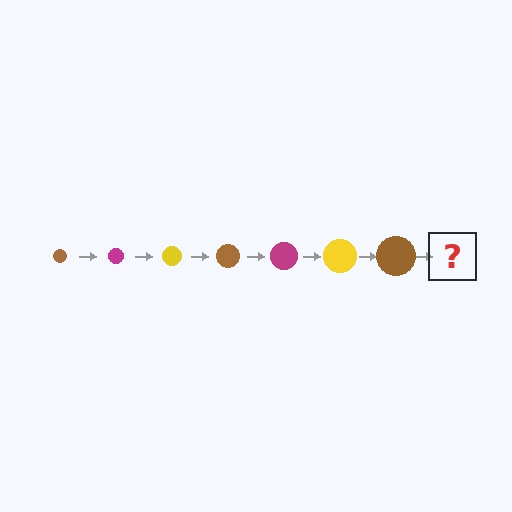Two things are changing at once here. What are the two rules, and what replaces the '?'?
The two rules are that the circle grows larger each step and the color cycles through brown, magenta, and yellow. The '?' should be a magenta circle, larger than the previous one.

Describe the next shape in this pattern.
It should be a magenta circle, larger than the previous one.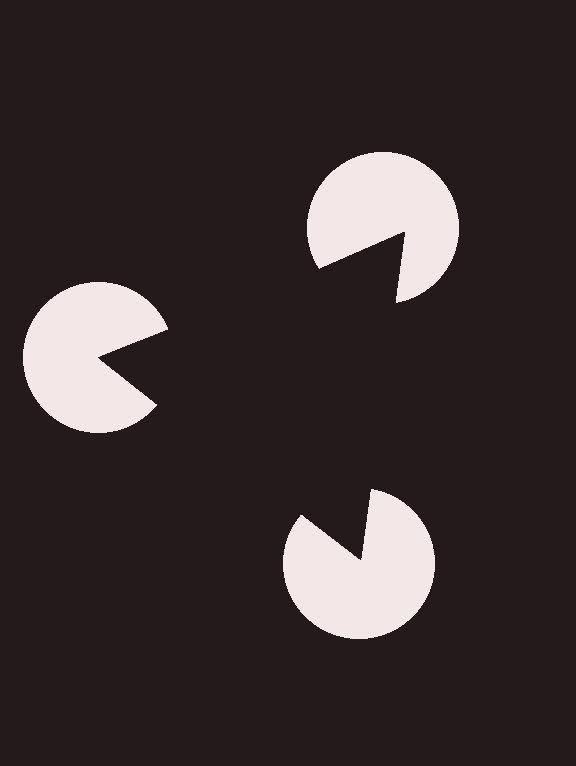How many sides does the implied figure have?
3 sides.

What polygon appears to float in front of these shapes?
An illusory triangle — its edges are inferred from the aligned wedge cuts in the pac-man discs, not physically drawn.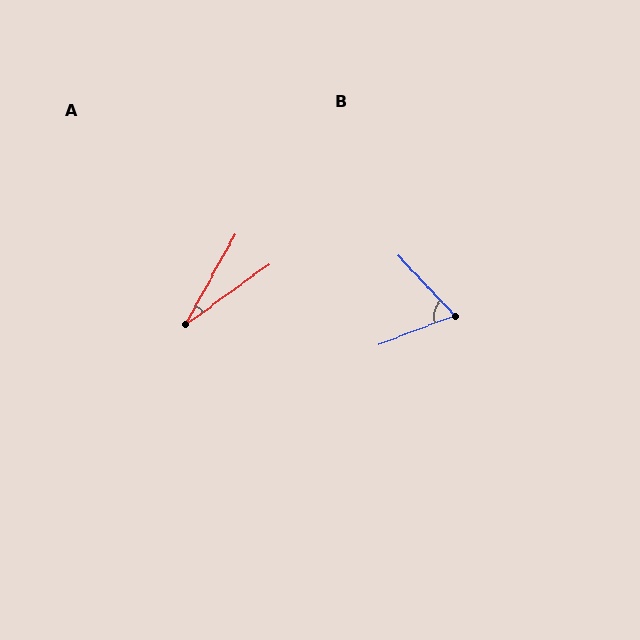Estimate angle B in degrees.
Approximately 68 degrees.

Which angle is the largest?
B, at approximately 68 degrees.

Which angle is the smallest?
A, at approximately 25 degrees.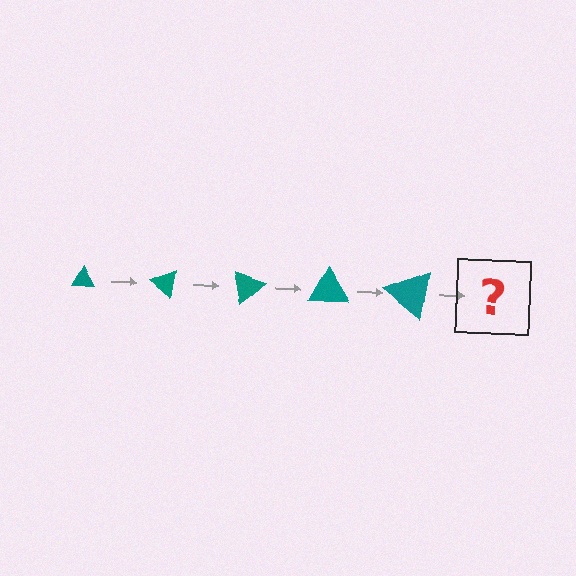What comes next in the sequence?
The next element should be a triangle, larger than the previous one and rotated 200 degrees from the start.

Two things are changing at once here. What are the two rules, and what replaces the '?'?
The two rules are that the triangle grows larger each step and it rotates 40 degrees each step. The '?' should be a triangle, larger than the previous one and rotated 200 degrees from the start.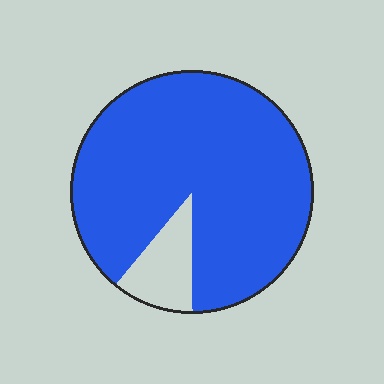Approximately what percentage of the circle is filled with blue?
Approximately 90%.